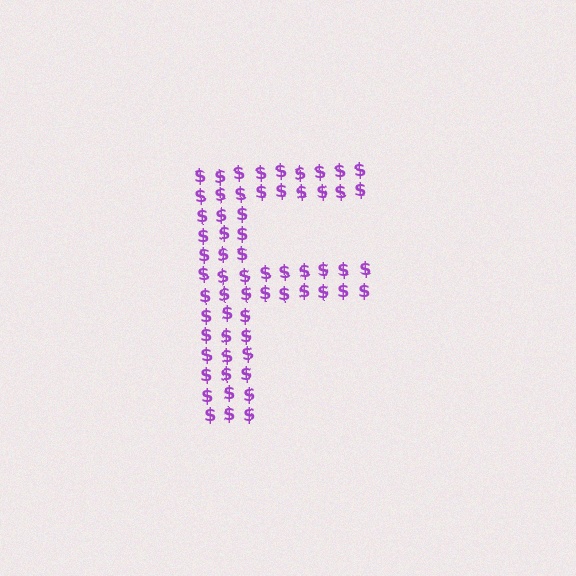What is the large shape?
The large shape is the letter F.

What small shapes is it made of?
It is made of small dollar signs.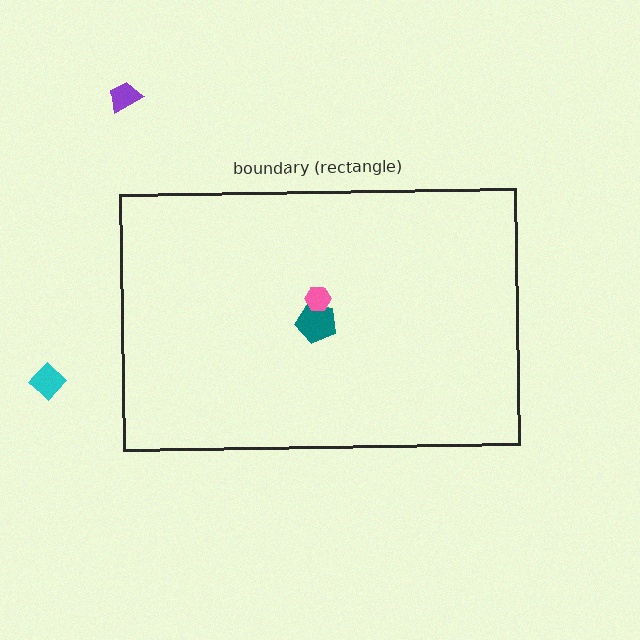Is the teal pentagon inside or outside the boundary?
Inside.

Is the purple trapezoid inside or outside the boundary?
Outside.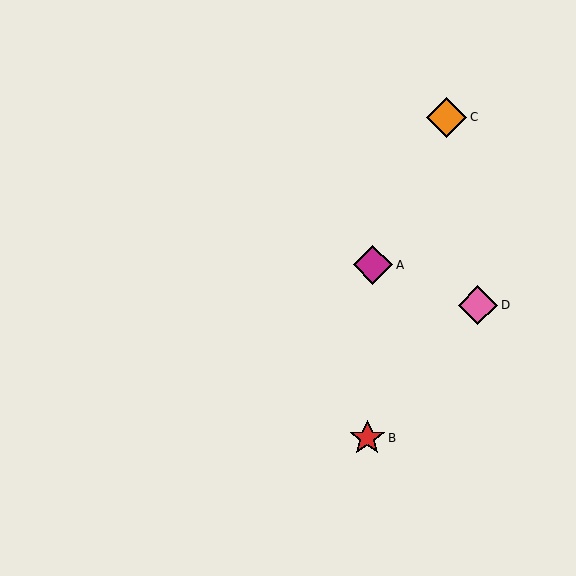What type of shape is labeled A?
Shape A is a magenta diamond.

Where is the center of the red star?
The center of the red star is at (367, 438).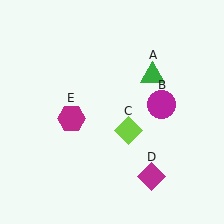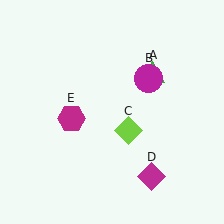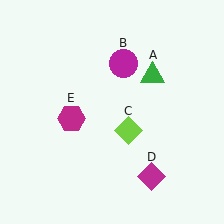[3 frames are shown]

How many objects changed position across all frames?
1 object changed position: magenta circle (object B).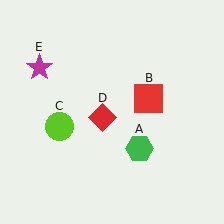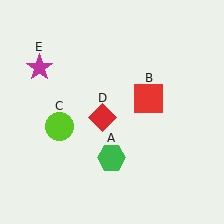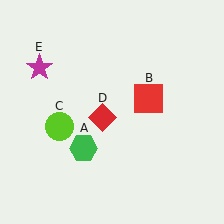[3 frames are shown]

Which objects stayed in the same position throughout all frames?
Red square (object B) and lime circle (object C) and red diamond (object D) and magenta star (object E) remained stationary.